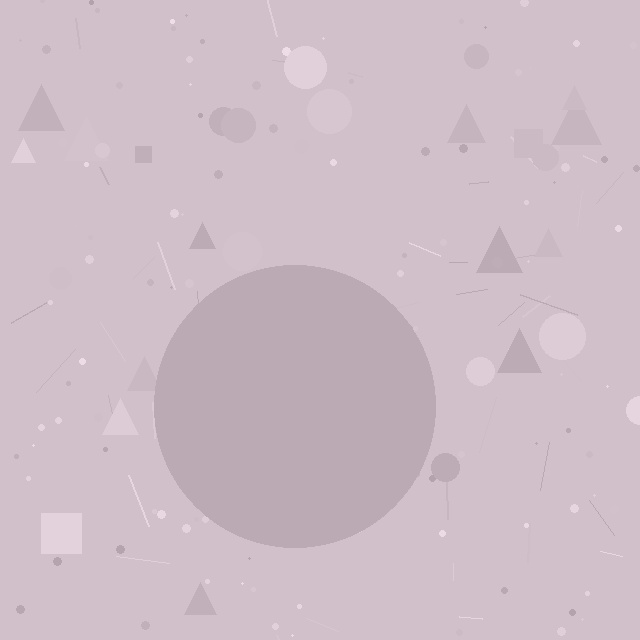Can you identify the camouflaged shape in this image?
The camouflaged shape is a circle.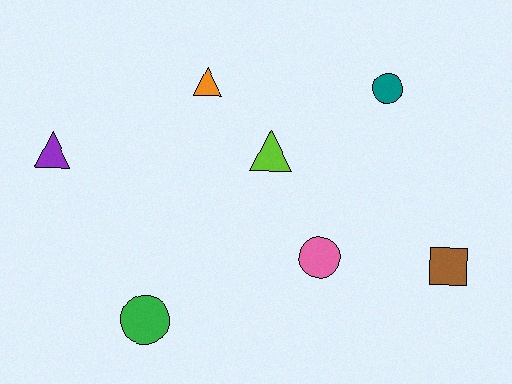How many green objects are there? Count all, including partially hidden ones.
There is 1 green object.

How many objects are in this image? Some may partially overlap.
There are 7 objects.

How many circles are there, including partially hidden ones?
There are 3 circles.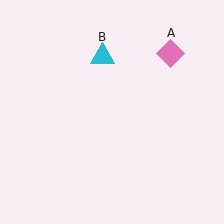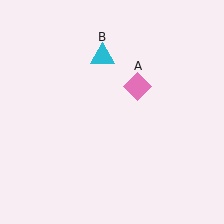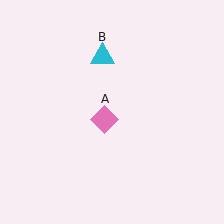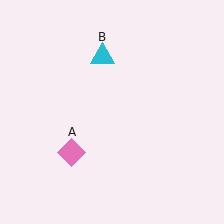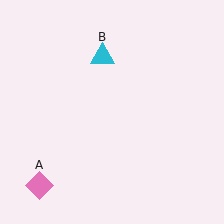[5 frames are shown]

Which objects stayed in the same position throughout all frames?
Cyan triangle (object B) remained stationary.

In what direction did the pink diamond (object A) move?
The pink diamond (object A) moved down and to the left.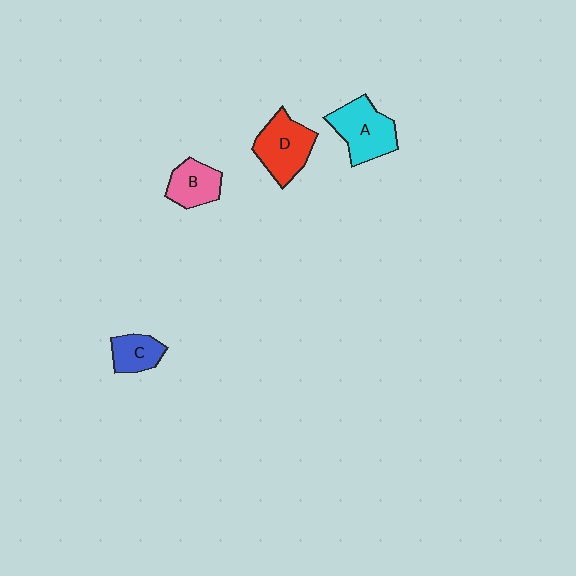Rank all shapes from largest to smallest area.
From largest to smallest: A (cyan), D (red), B (pink), C (blue).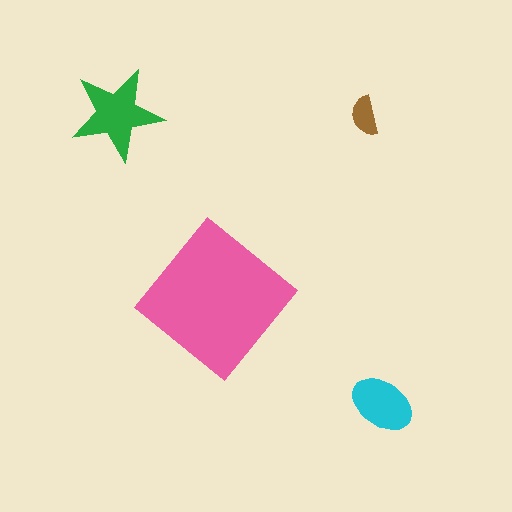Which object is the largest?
The pink diamond.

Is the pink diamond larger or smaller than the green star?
Larger.